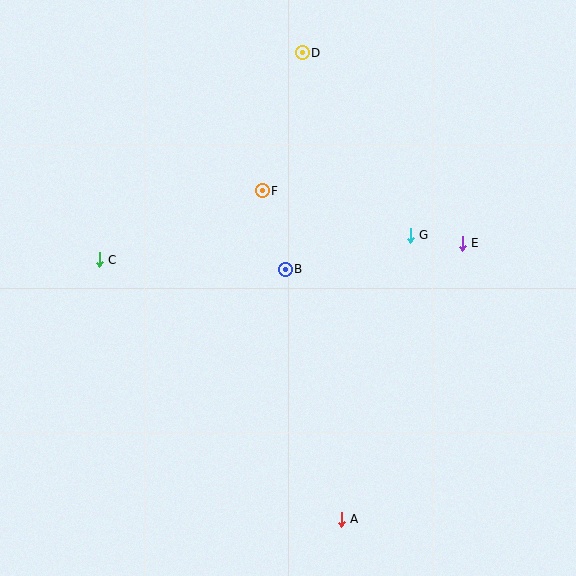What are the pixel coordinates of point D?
Point D is at (302, 53).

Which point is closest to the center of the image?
Point B at (285, 269) is closest to the center.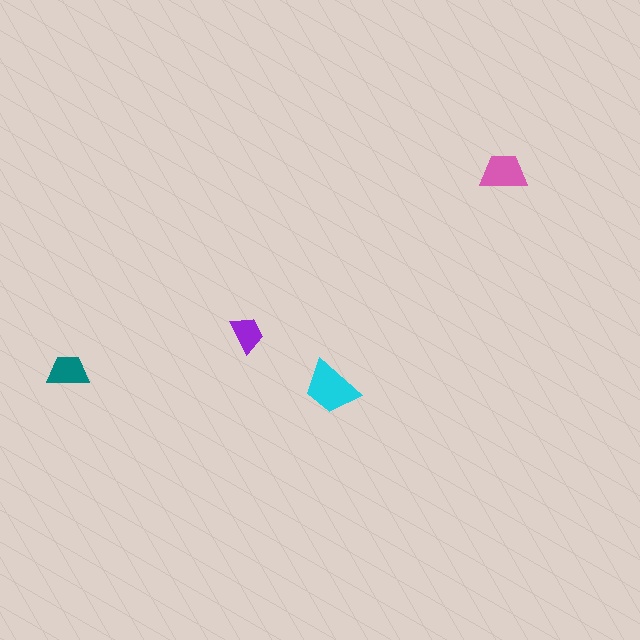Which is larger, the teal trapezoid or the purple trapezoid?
The teal one.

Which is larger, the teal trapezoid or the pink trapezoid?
The pink one.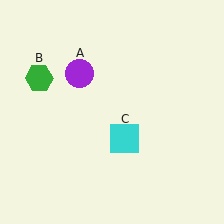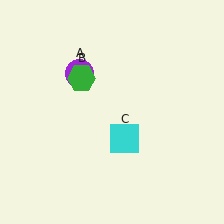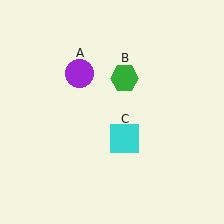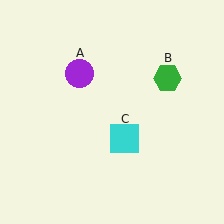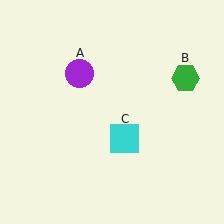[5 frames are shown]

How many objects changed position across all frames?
1 object changed position: green hexagon (object B).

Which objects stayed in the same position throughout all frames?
Purple circle (object A) and cyan square (object C) remained stationary.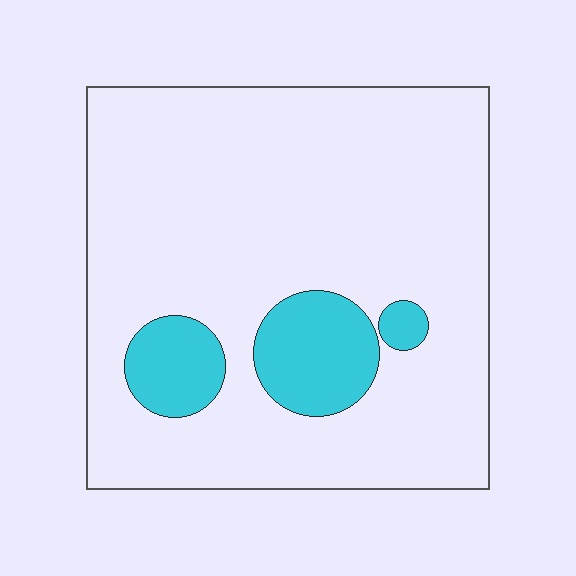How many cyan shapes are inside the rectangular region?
3.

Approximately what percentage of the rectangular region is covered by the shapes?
Approximately 15%.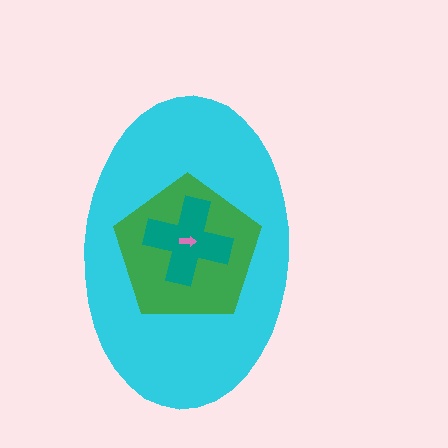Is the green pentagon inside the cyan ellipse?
Yes.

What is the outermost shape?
The cyan ellipse.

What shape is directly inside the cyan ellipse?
The green pentagon.